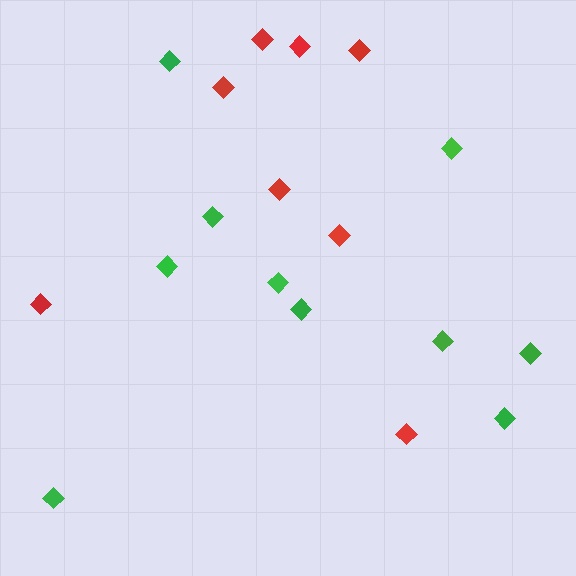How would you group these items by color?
There are 2 groups: one group of red diamonds (8) and one group of green diamonds (10).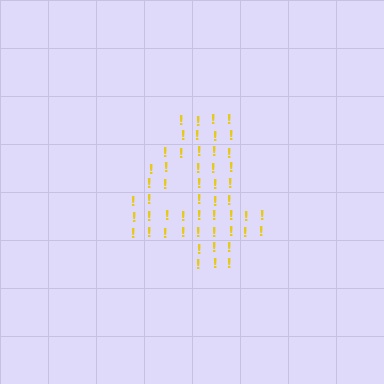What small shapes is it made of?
It is made of small exclamation marks.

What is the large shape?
The large shape is the digit 4.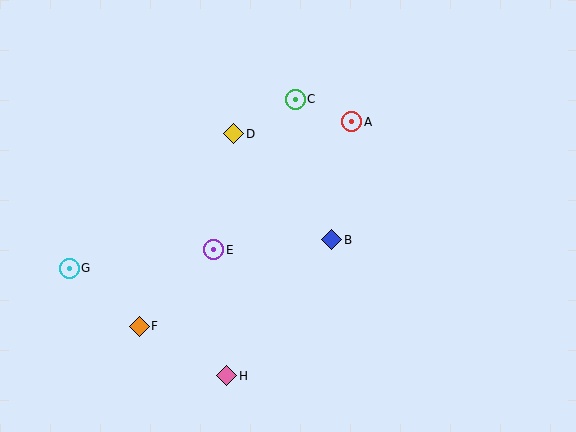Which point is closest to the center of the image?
Point B at (332, 240) is closest to the center.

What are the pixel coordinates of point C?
Point C is at (295, 99).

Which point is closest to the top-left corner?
Point D is closest to the top-left corner.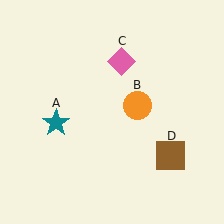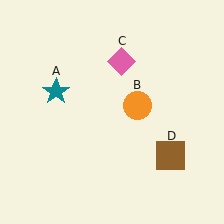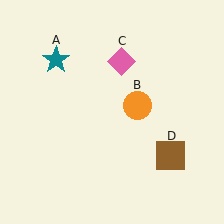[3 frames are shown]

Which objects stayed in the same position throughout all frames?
Orange circle (object B) and pink diamond (object C) and brown square (object D) remained stationary.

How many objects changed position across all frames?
1 object changed position: teal star (object A).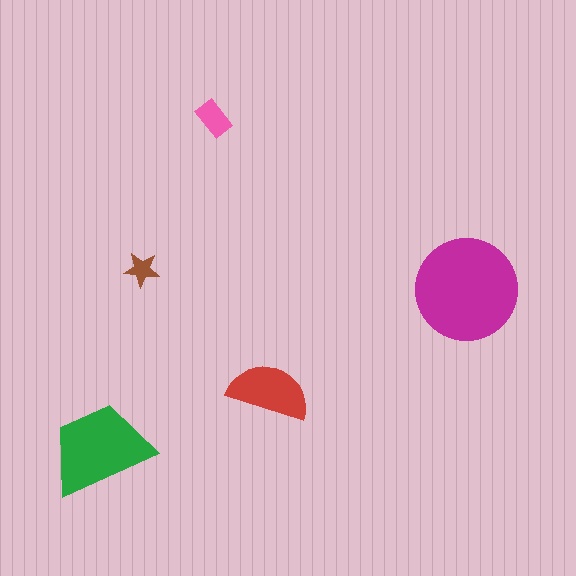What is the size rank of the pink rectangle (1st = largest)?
4th.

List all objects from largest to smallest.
The magenta circle, the green trapezoid, the red semicircle, the pink rectangle, the brown star.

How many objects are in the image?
There are 5 objects in the image.